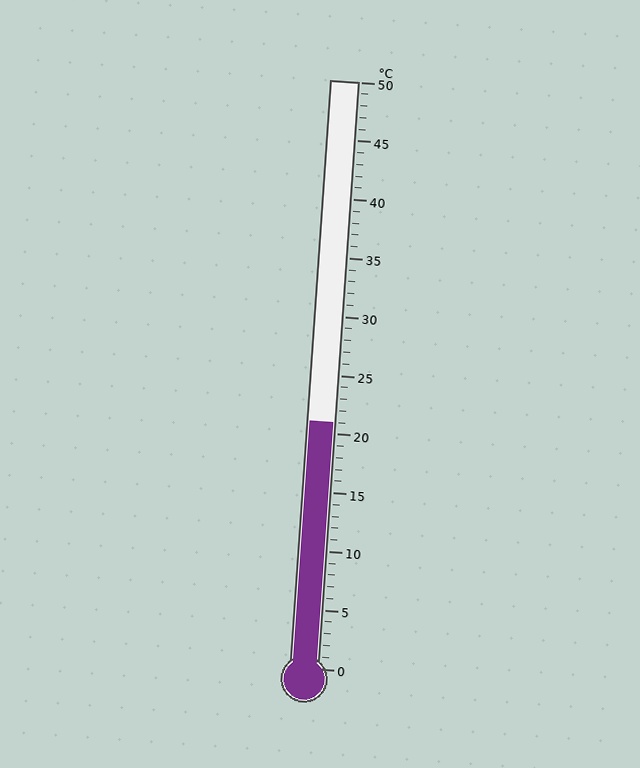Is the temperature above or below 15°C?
The temperature is above 15°C.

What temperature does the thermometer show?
The thermometer shows approximately 21°C.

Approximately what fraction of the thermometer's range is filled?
The thermometer is filled to approximately 40% of its range.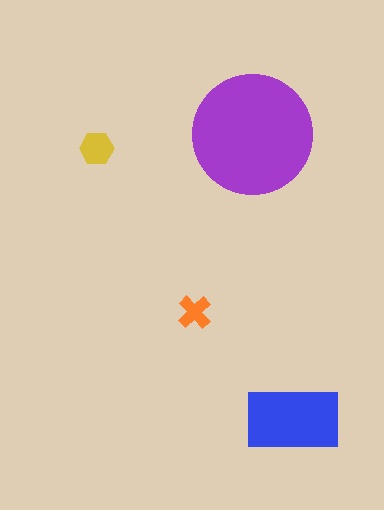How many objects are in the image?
There are 4 objects in the image.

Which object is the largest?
The purple circle.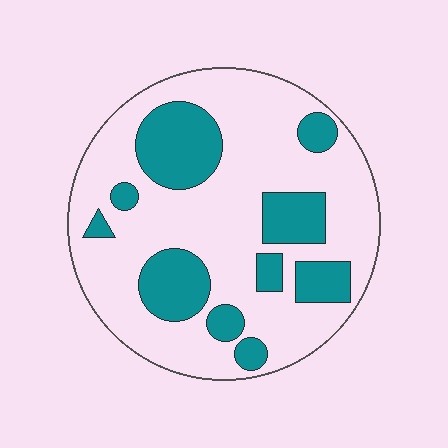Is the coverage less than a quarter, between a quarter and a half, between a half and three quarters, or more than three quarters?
Between a quarter and a half.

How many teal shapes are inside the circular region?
10.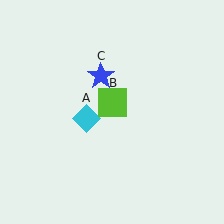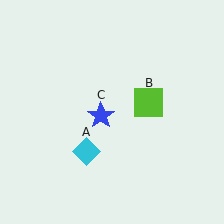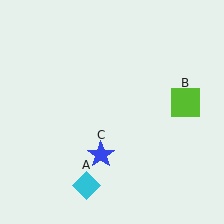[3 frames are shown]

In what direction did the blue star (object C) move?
The blue star (object C) moved down.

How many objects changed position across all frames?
3 objects changed position: cyan diamond (object A), lime square (object B), blue star (object C).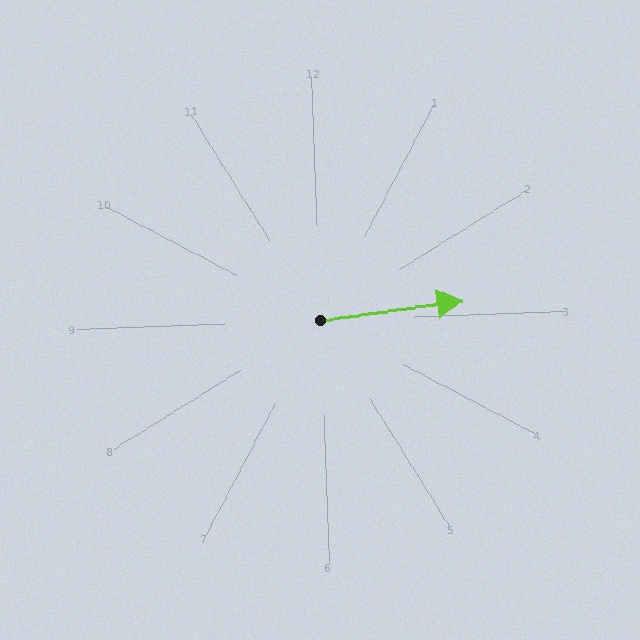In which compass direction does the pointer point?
East.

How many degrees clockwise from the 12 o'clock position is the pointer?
Approximately 84 degrees.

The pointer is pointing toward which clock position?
Roughly 3 o'clock.